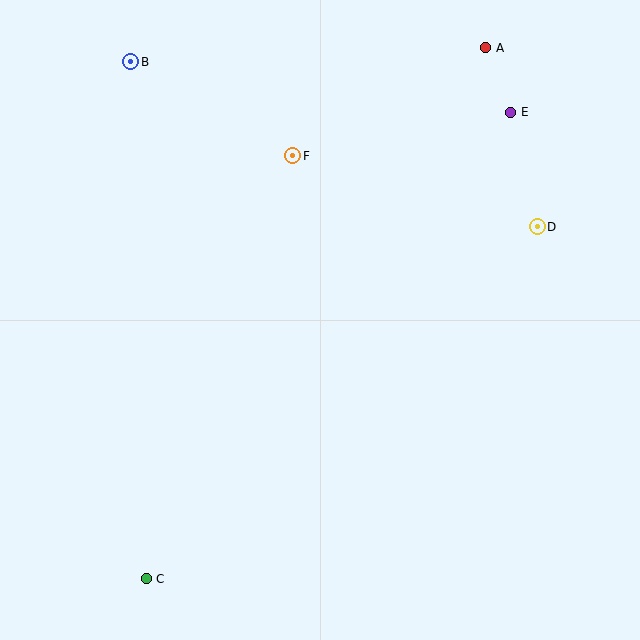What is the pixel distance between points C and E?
The distance between C and E is 592 pixels.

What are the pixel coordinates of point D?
Point D is at (537, 227).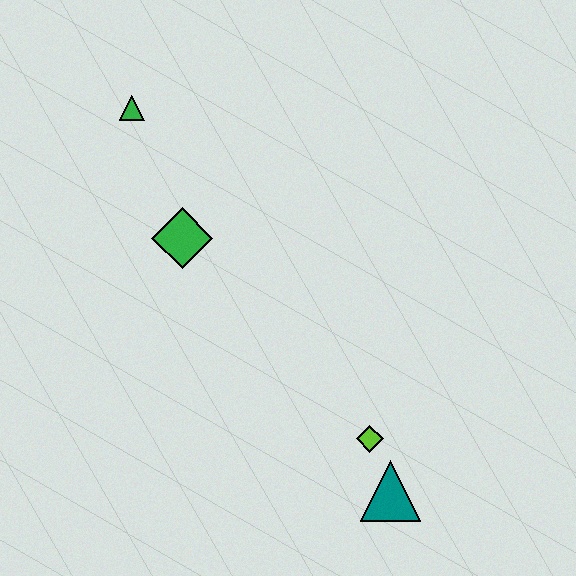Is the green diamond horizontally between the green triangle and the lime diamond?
Yes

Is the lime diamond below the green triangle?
Yes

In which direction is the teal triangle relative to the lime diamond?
The teal triangle is below the lime diamond.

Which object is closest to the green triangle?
The green diamond is closest to the green triangle.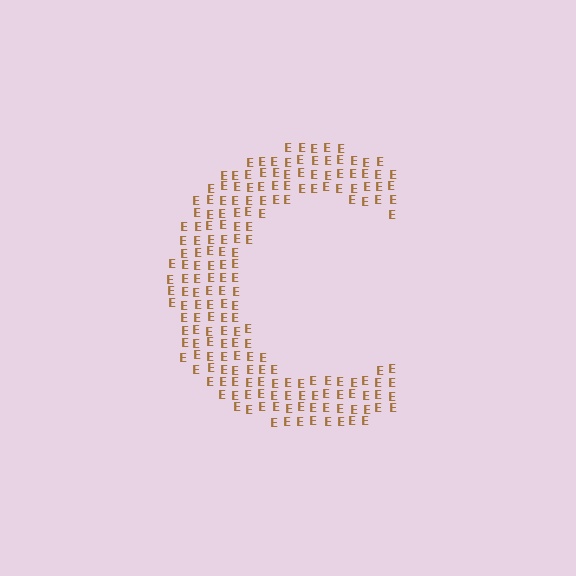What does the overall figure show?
The overall figure shows the letter C.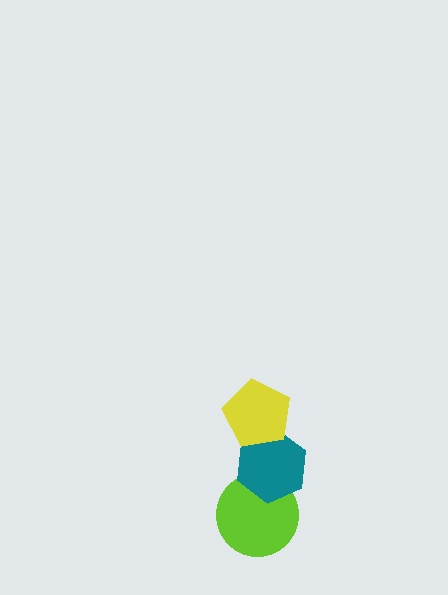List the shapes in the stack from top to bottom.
From top to bottom: the yellow pentagon, the teal hexagon, the lime circle.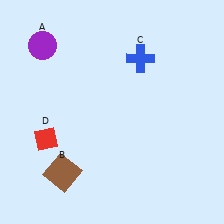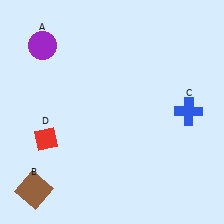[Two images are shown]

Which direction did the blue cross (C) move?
The blue cross (C) moved down.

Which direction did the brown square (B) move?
The brown square (B) moved left.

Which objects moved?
The objects that moved are: the brown square (B), the blue cross (C).